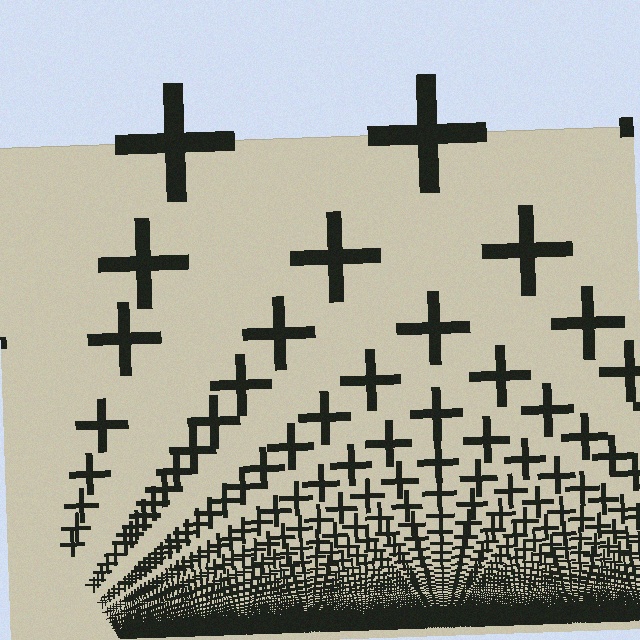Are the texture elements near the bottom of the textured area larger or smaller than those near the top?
Smaller. The gradient is inverted — elements near the bottom are smaller and denser.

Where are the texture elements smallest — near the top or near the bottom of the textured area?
Near the bottom.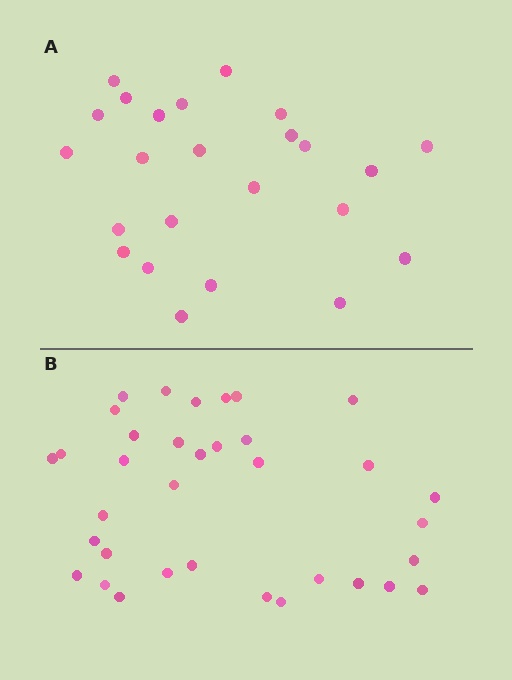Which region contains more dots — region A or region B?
Region B (the bottom region) has more dots.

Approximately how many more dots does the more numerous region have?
Region B has roughly 12 or so more dots than region A.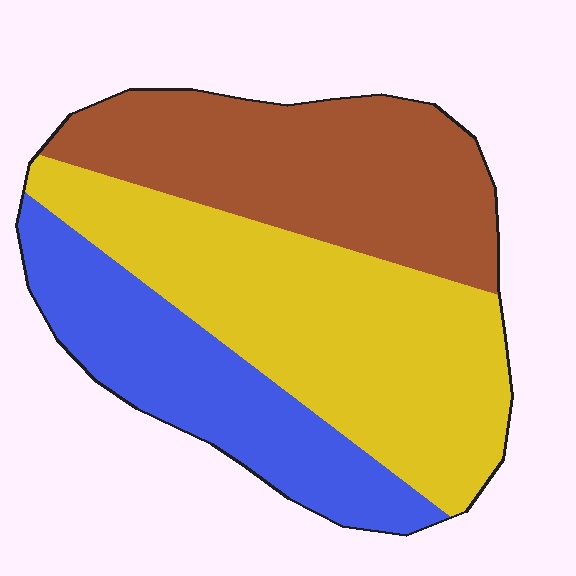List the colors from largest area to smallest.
From largest to smallest: yellow, brown, blue.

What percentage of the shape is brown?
Brown covers roughly 35% of the shape.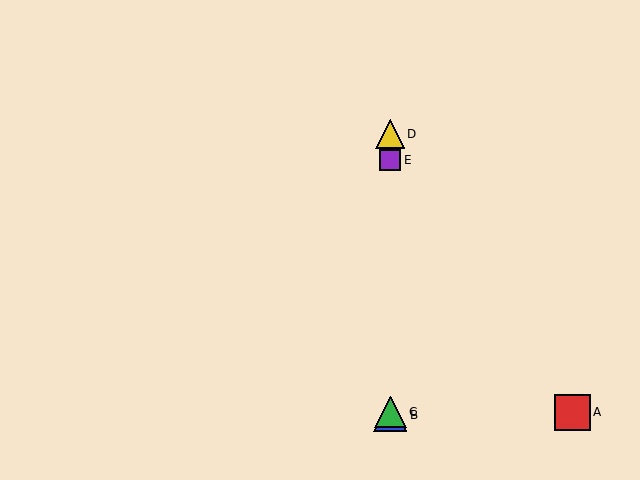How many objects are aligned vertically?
4 objects (B, C, D, E) are aligned vertically.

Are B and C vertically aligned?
Yes, both are at x≈390.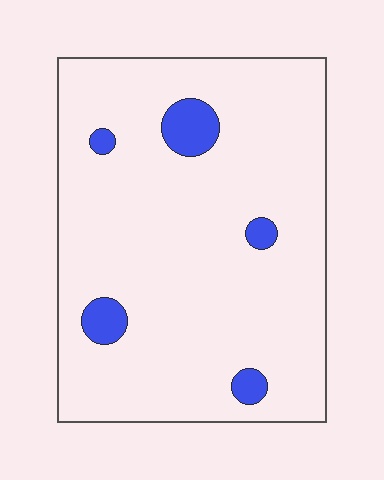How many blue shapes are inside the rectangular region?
5.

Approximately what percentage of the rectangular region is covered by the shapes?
Approximately 5%.